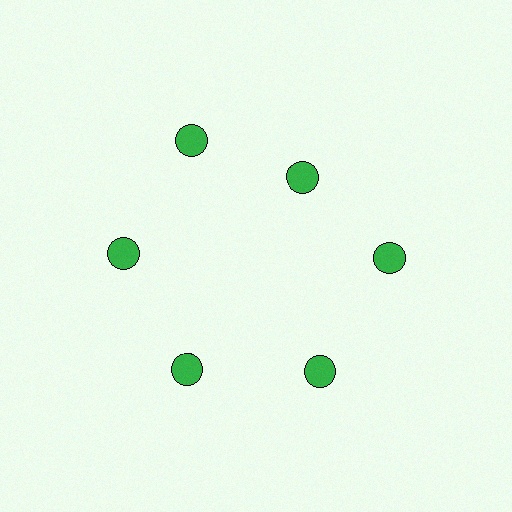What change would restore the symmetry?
The symmetry would be restored by moving it outward, back onto the ring so that all 6 circles sit at equal angles and equal distance from the center.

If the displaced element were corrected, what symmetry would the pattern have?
It would have 6-fold rotational symmetry — the pattern would map onto itself every 60 degrees.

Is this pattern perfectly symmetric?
No. The 6 green circles are arranged in a ring, but one element near the 1 o'clock position is pulled inward toward the center, breaking the 6-fold rotational symmetry.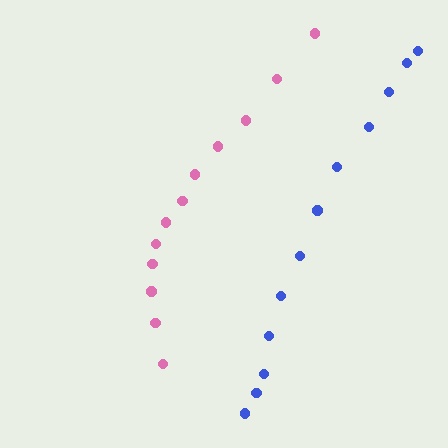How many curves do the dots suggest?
There are 2 distinct paths.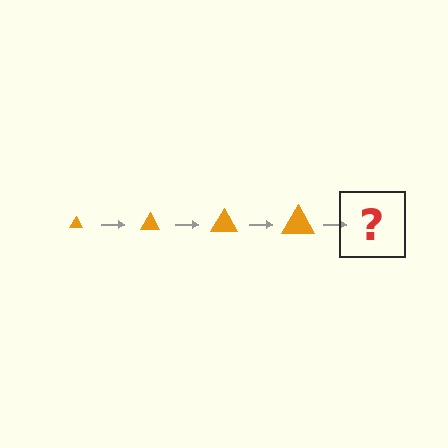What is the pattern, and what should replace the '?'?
The pattern is that the triangle gets progressively larger each step. The '?' should be an orange triangle, larger than the previous one.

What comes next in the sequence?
The next element should be an orange triangle, larger than the previous one.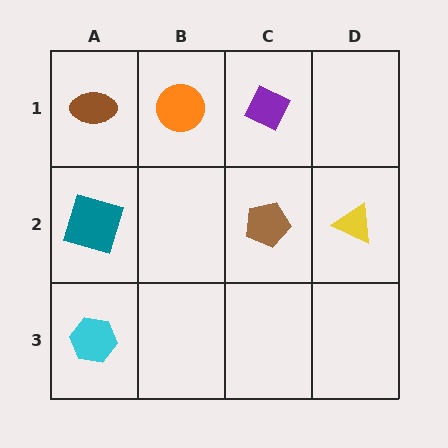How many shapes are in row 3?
1 shape.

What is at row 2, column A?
A teal square.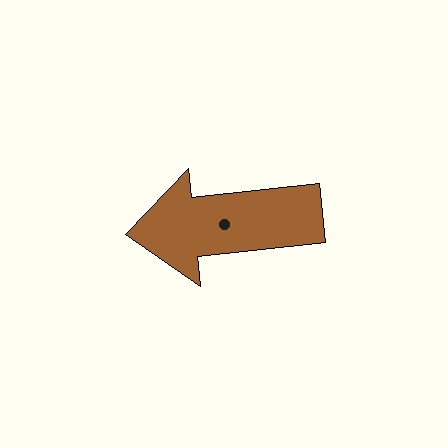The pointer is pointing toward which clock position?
Roughly 9 o'clock.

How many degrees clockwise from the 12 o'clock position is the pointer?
Approximately 264 degrees.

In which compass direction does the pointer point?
West.